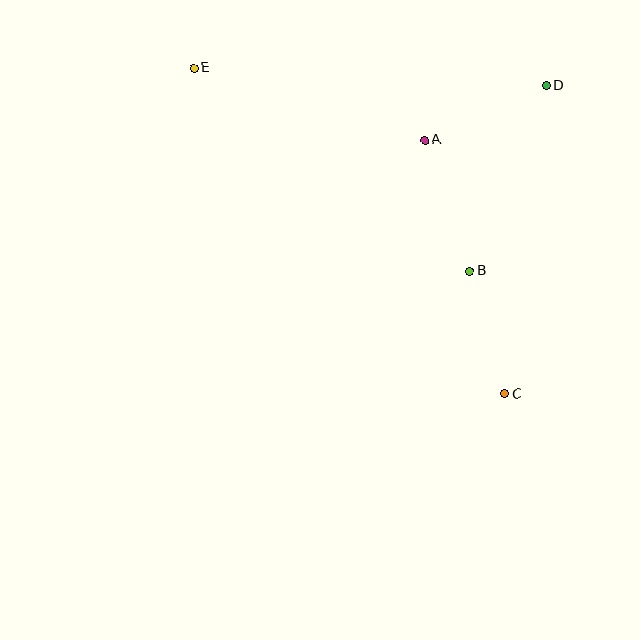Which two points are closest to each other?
Points B and C are closest to each other.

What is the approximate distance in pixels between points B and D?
The distance between B and D is approximately 201 pixels.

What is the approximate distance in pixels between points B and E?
The distance between B and E is approximately 342 pixels.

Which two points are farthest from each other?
Points C and E are farthest from each other.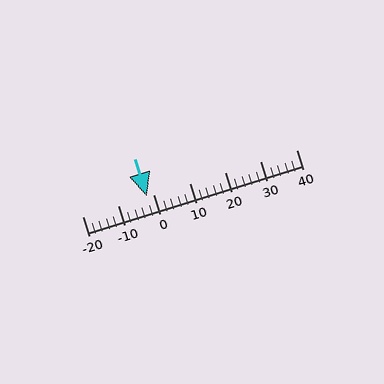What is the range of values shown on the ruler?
The ruler shows values from -20 to 40.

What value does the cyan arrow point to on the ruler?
The cyan arrow points to approximately -2.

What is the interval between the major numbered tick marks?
The major tick marks are spaced 10 units apart.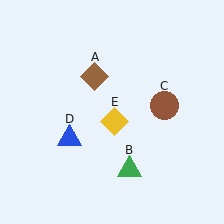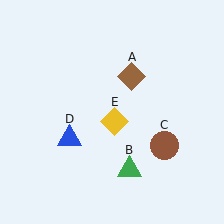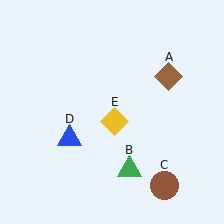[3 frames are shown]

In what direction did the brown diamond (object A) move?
The brown diamond (object A) moved right.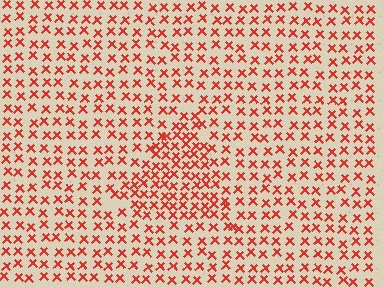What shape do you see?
I see a triangle.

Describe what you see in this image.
The image contains small red elements arranged at two different densities. A triangle-shaped region is visible where the elements are more densely packed than the surrounding area.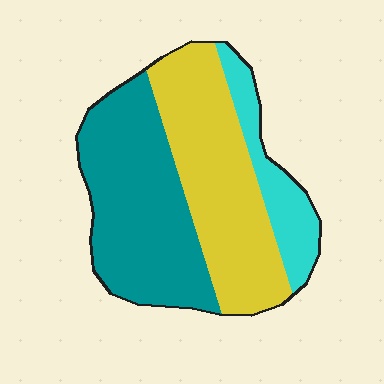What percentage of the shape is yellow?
Yellow takes up between a third and a half of the shape.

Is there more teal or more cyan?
Teal.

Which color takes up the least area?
Cyan, at roughly 15%.